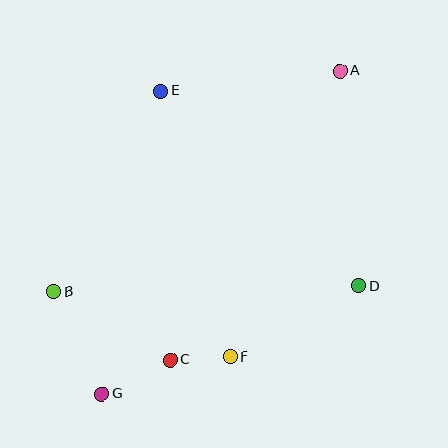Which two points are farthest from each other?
Points A and G are farthest from each other.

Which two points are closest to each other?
Points C and F are closest to each other.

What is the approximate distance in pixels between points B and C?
The distance between B and C is approximately 135 pixels.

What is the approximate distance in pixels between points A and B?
The distance between A and B is approximately 362 pixels.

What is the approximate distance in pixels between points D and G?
The distance between D and G is approximately 279 pixels.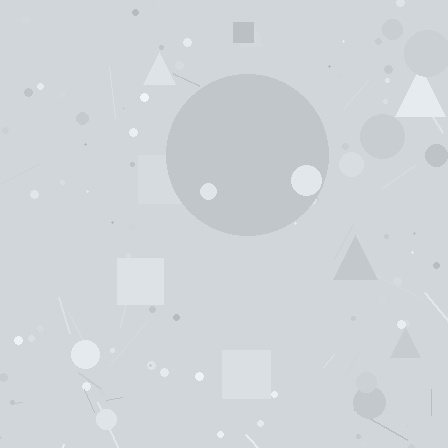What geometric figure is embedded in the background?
A circle is embedded in the background.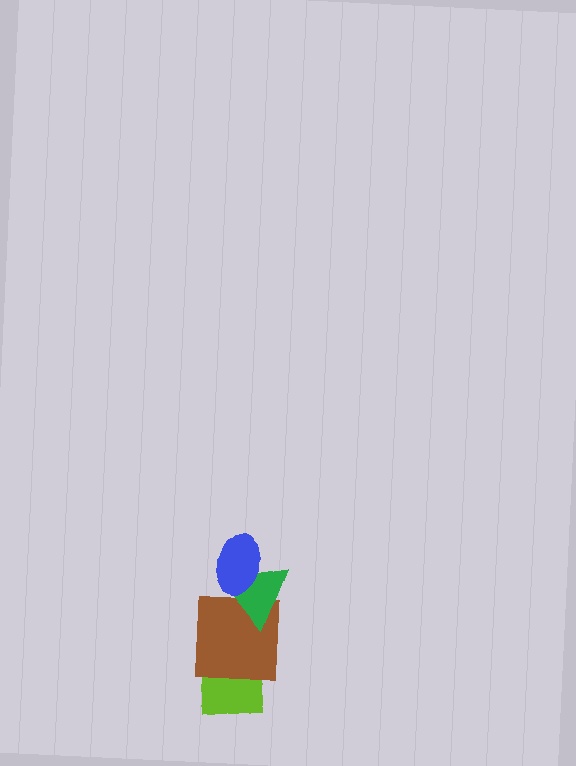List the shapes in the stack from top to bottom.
From top to bottom: the blue ellipse, the green triangle, the brown square, the lime square.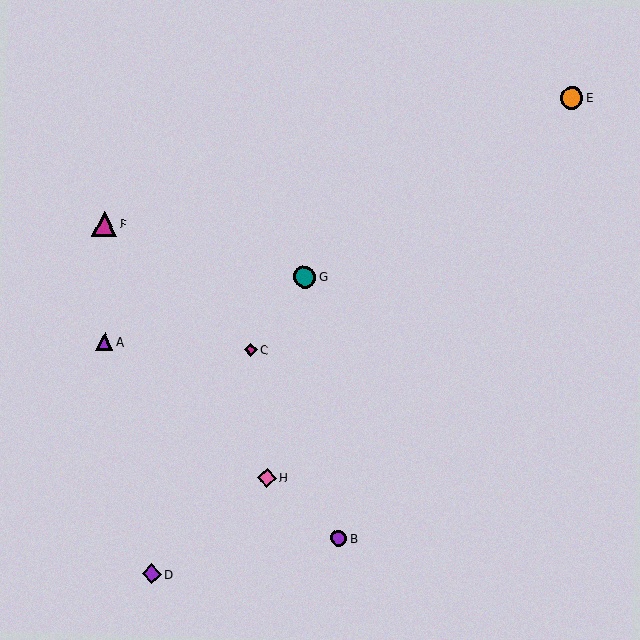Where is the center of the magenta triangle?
The center of the magenta triangle is at (105, 224).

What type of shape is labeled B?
Shape B is a purple circle.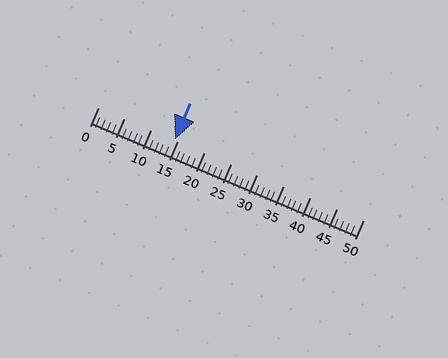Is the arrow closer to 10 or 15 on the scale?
The arrow is closer to 15.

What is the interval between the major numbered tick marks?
The major tick marks are spaced 5 units apart.